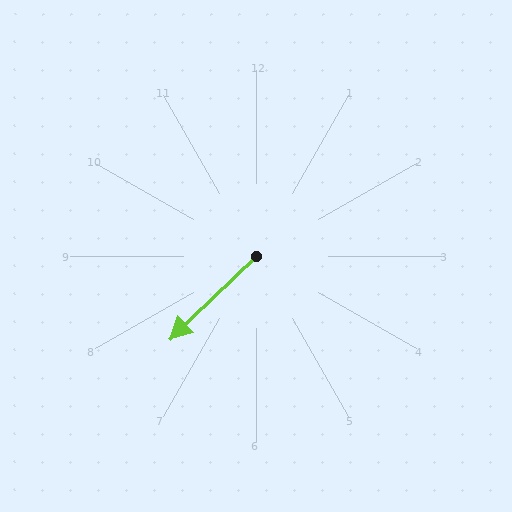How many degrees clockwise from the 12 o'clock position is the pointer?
Approximately 226 degrees.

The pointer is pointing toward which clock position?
Roughly 8 o'clock.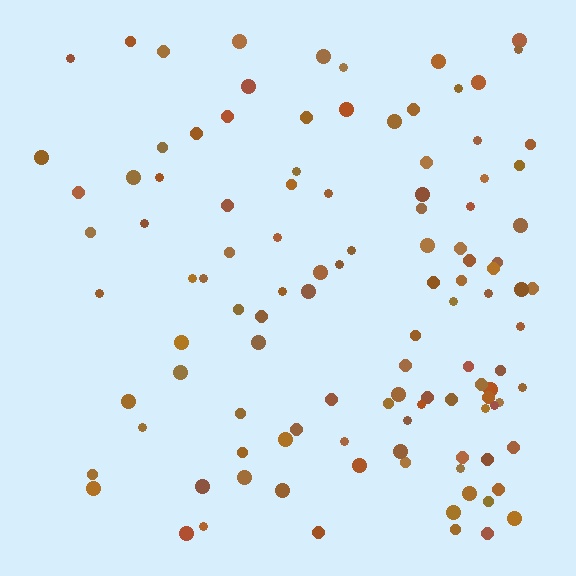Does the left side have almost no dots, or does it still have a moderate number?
Still a moderate number, just noticeably fewer than the right.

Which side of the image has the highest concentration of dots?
The right.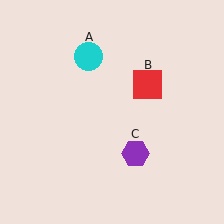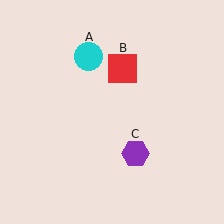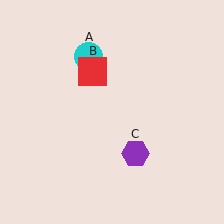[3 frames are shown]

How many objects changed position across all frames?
1 object changed position: red square (object B).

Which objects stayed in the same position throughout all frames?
Cyan circle (object A) and purple hexagon (object C) remained stationary.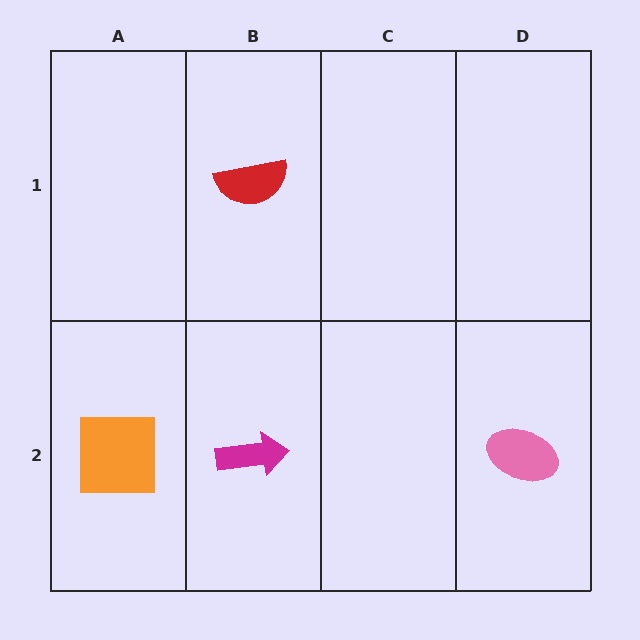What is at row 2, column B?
A magenta arrow.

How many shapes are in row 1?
1 shape.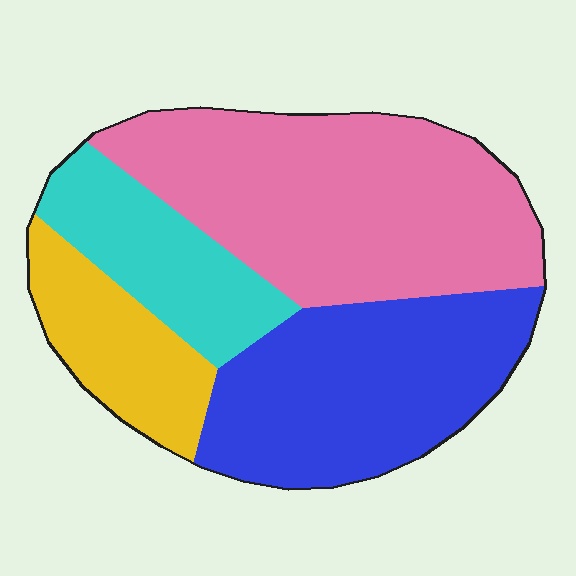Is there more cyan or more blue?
Blue.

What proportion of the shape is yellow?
Yellow takes up about one eighth (1/8) of the shape.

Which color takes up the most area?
Pink, at roughly 40%.